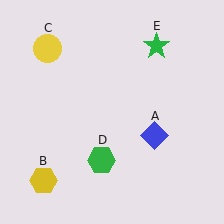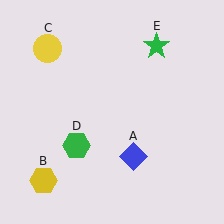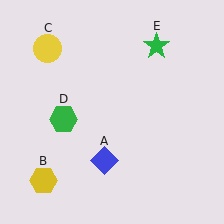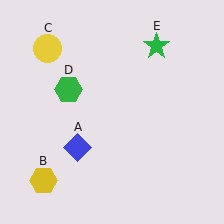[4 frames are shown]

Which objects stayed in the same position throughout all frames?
Yellow hexagon (object B) and yellow circle (object C) and green star (object E) remained stationary.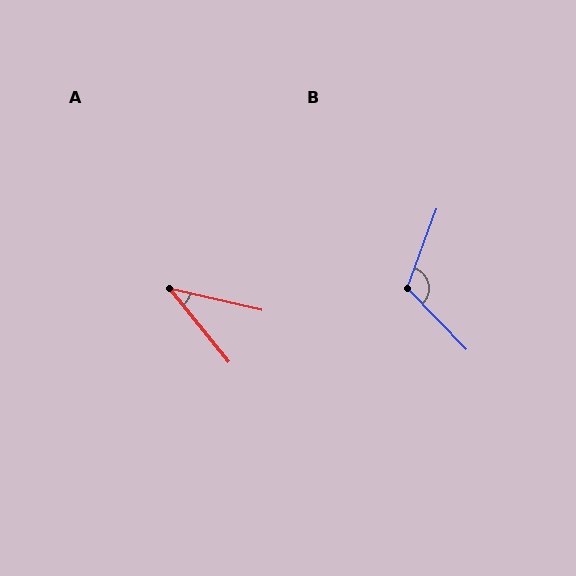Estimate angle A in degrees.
Approximately 38 degrees.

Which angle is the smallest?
A, at approximately 38 degrees.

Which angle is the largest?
B, at approximately 116 degrees.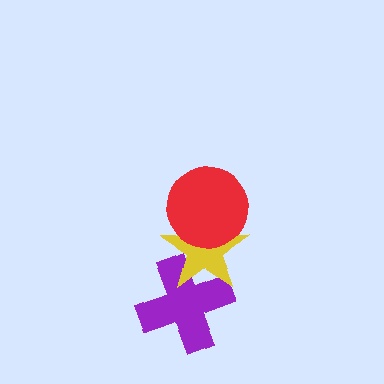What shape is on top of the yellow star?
The red circle is on top of the yellow star.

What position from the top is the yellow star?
The yellow star is 2nd from the top.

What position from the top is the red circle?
The red circle is 1st from the top.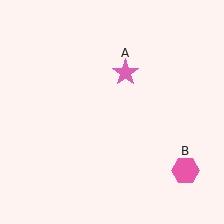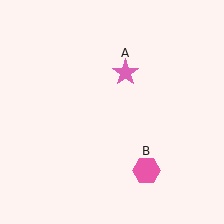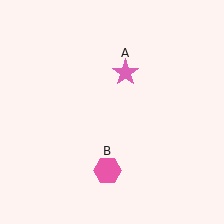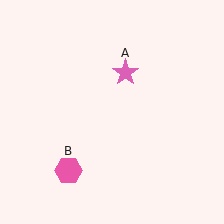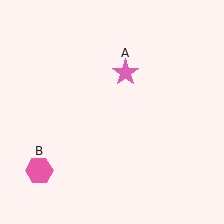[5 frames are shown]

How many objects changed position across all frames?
1 object changed position: pink hexagon (object B).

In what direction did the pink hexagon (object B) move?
The pink hexagon (object B) moved left.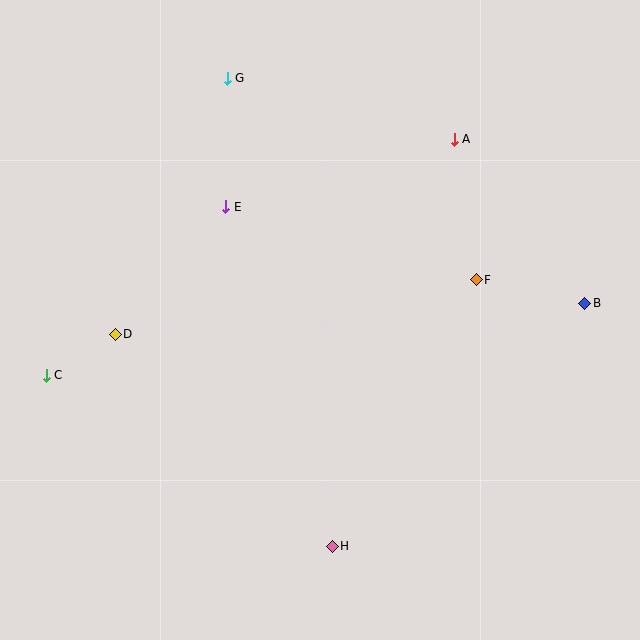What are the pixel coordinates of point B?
Point B is at (585, 303).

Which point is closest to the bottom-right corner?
Point H is closest to the bottom-right corner.